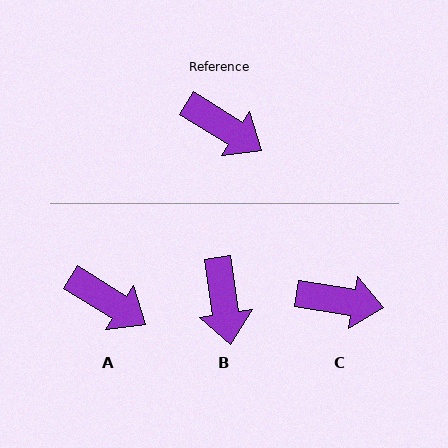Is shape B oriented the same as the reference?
No, it is off by about 49 degrees.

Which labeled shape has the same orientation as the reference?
A.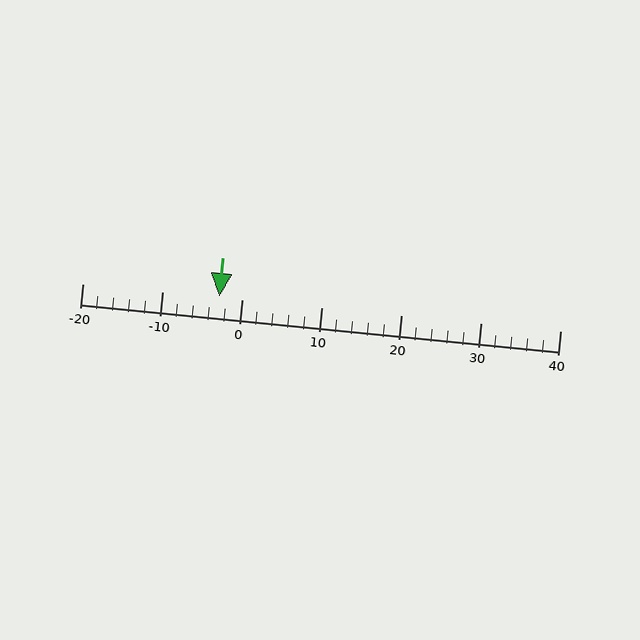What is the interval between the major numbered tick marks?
The major tick marks are spaced 10 units apart.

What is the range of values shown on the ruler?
The ruler shows values from -20 to 40.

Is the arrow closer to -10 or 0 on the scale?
The arrow is closer to 0.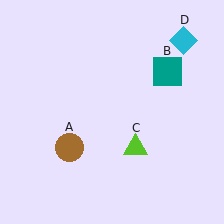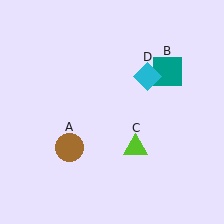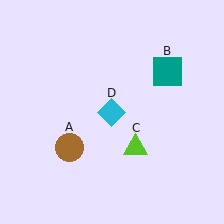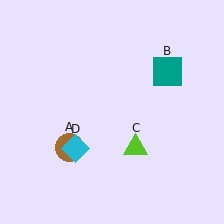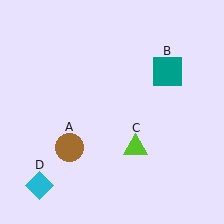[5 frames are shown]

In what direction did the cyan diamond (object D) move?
The cyan diamond (object D) moved down and to the left.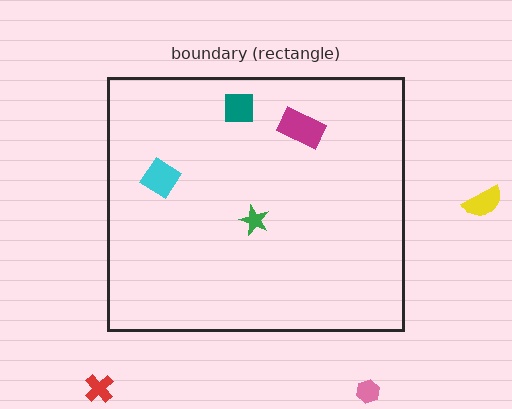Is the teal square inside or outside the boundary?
Inside.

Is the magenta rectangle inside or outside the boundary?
Inside.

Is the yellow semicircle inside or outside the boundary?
Outside.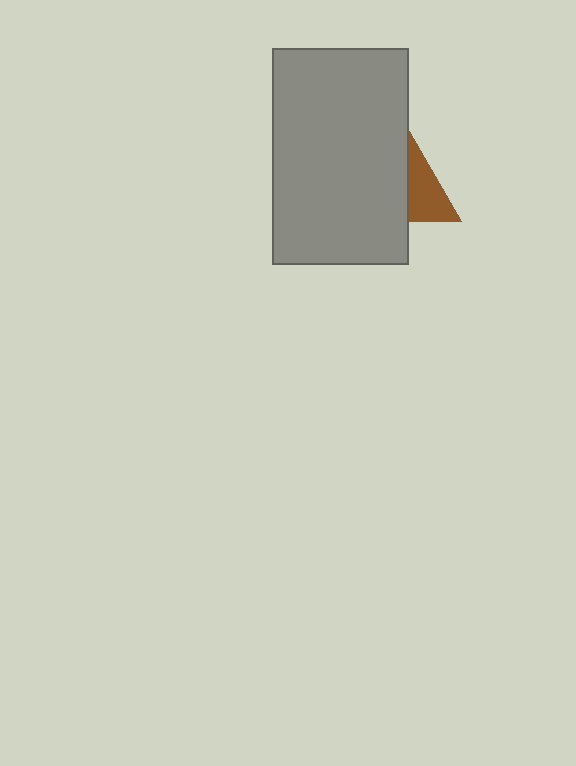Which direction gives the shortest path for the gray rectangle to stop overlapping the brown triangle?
Moving left gives the shortest separation.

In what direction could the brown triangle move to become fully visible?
The brown triangle could move right. That would shift it out from behind the gray rectangle entirely.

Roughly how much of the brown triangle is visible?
About half of it is visible (roughly 50%).